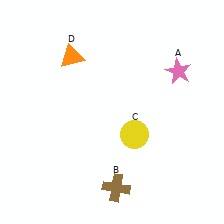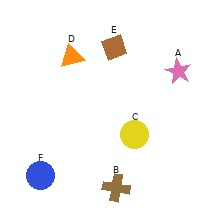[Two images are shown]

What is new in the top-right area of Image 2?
A brown diamond (E) was added in the top-right area of Image 2.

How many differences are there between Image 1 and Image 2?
There are 2 differences between the two images.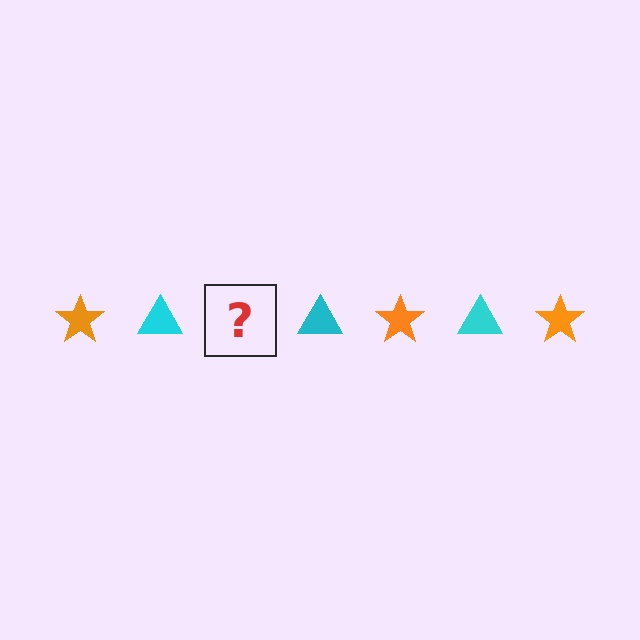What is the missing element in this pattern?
The missing element is an orange star.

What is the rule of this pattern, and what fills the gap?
The rule is that the pattern alternates between orange star and cyan triangle. The gap should be filled with an orange star.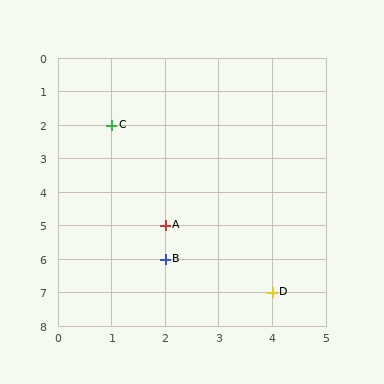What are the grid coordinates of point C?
Point C is at grid coordinates (1, 2).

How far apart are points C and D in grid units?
Points C and D are 3 columns and 5 rows apart (about 5.8 grid units diagonally).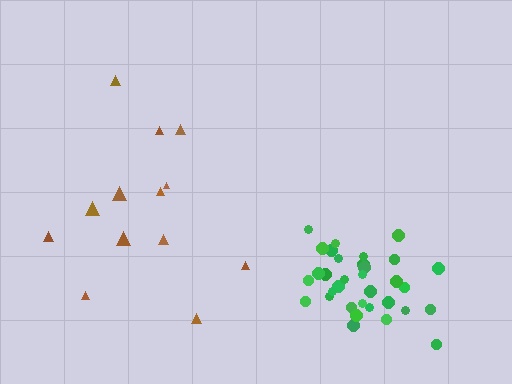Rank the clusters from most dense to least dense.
green, brown.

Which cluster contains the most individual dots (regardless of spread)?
Green (33).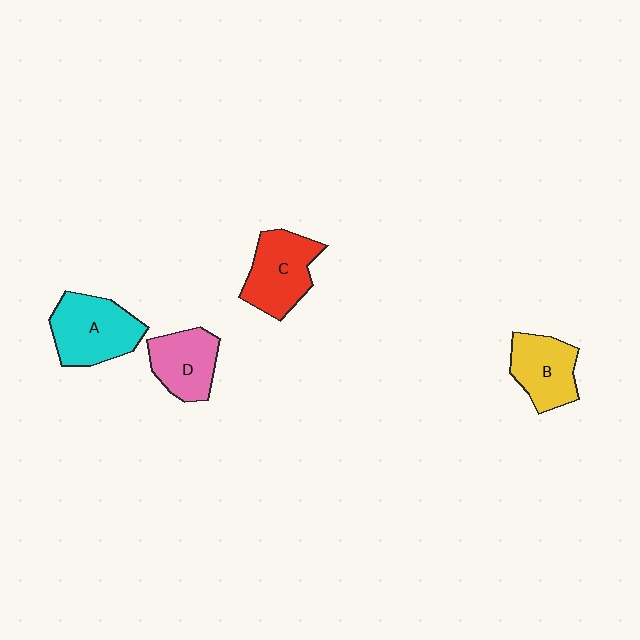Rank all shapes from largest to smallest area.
From largest to smallest: A (cyan), C (red), B (yellow), D (pink).